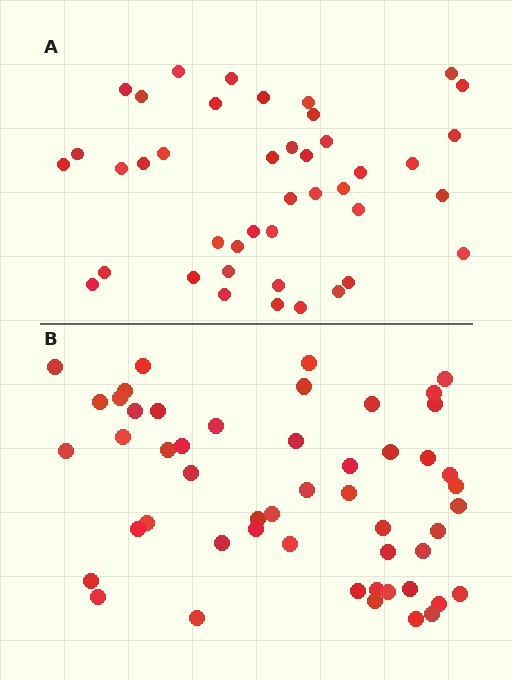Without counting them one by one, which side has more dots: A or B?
Region B (the bottom region) has more dots.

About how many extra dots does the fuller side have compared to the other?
Region B has roughly 8 or so more dots than region A.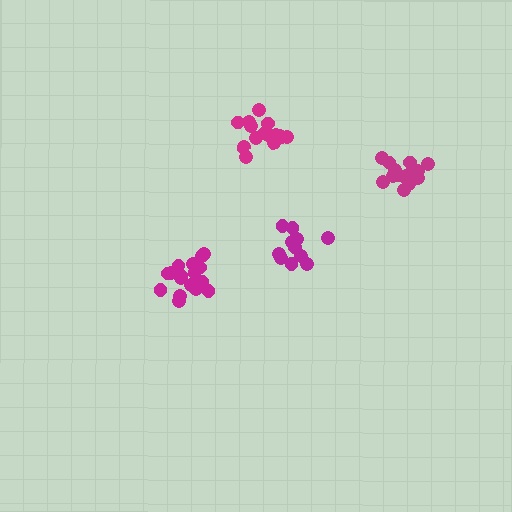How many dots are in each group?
Group 1: 11 dots, Group 2: 17 dots, Group 3: 15 dots, Group 4: 17 dots (60 total).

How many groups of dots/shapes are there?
There are 4 groups.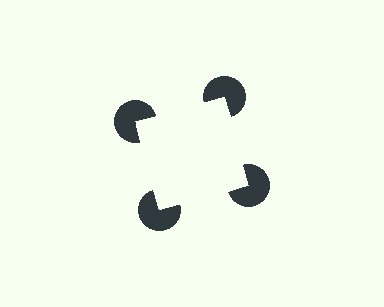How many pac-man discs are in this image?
There are 4 — one at each vertex of the illusory square.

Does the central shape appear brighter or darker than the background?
It typically appears slightly brighter than the background, even though no actual brightness change is drawn.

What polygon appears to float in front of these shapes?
An illusory square — its edges are inferred from the aligned wedge cuts in the pac-man discs, not physically drawn.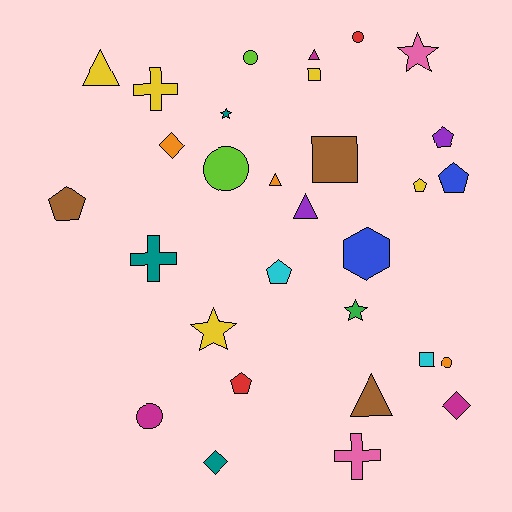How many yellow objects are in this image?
There are 5 yellow objects.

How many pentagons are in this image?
There are 6 pentagons.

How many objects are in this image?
There are 30 objects.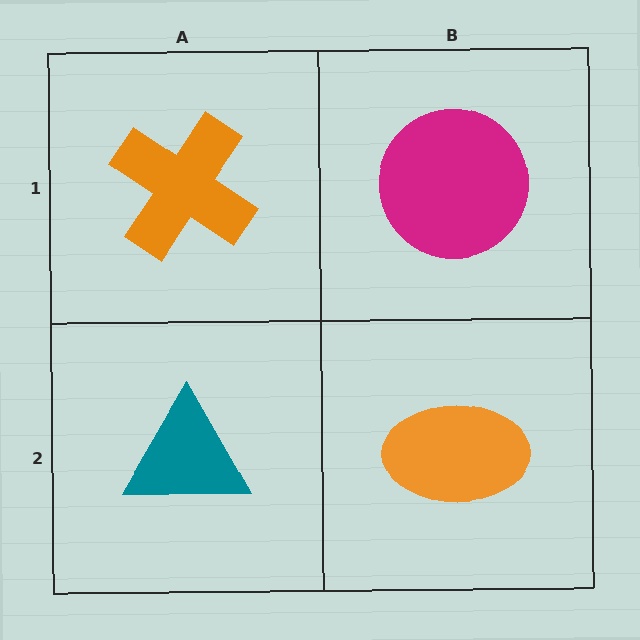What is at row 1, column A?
An orange cross.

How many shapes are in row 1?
2 shapes.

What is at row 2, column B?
An orange ellipse.